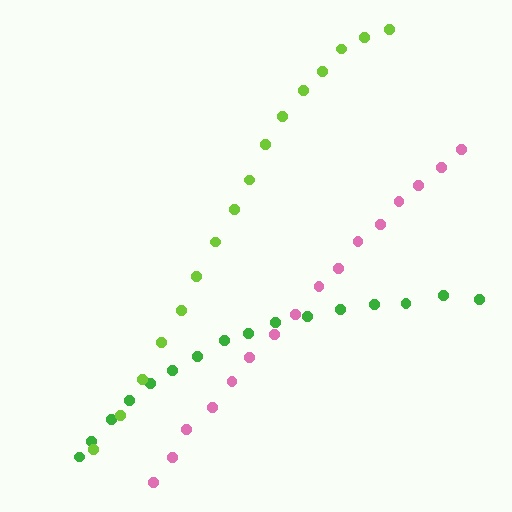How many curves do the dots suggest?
There are 3 distinct paths.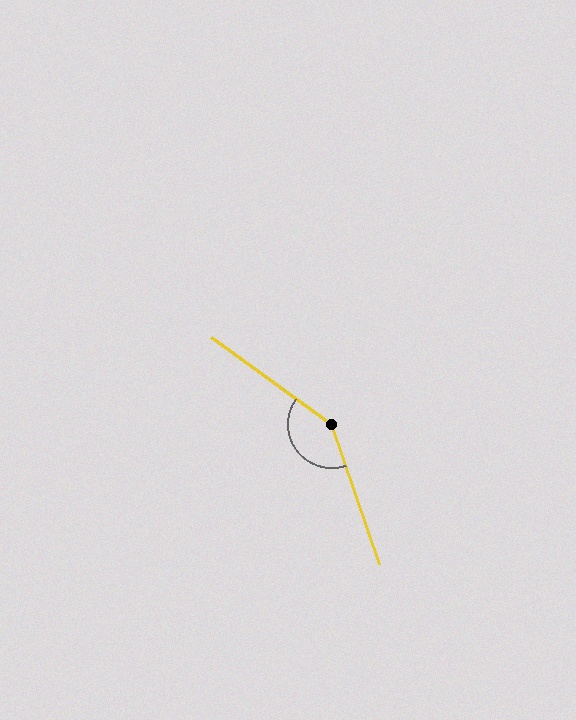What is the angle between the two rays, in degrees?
Approximately 145 degrees.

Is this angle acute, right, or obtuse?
It is obtuse.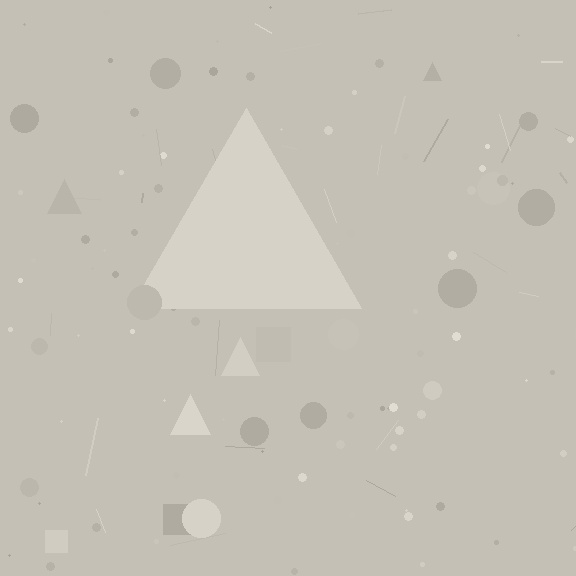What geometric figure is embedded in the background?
A triangle is embedded in the background.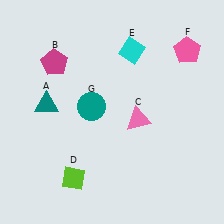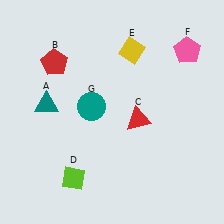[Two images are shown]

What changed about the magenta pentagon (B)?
In Image 1, B is magenta. In Image 2, it changed to red.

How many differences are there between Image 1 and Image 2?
There are 3 differences between the two images.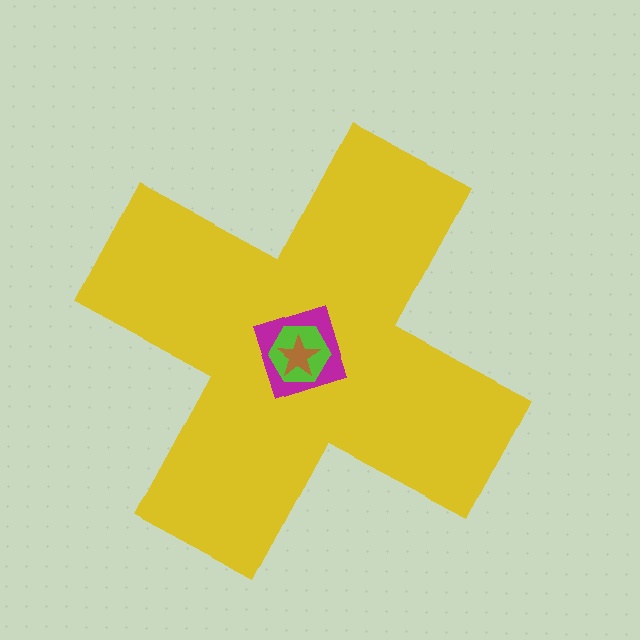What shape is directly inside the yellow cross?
The magenta diamond.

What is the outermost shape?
The yellow cross.